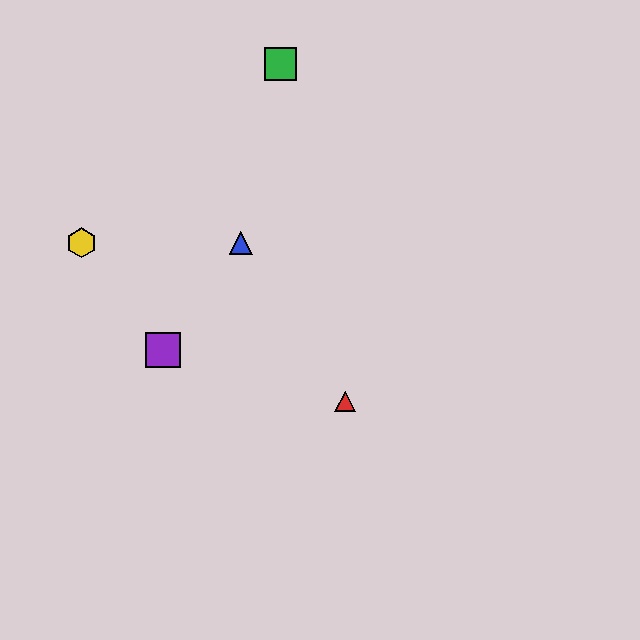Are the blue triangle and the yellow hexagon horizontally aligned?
Yes, both are at y≈243.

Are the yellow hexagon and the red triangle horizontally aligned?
No, the yellow hexagon is at y≈243 and the red triangle is at y≈402.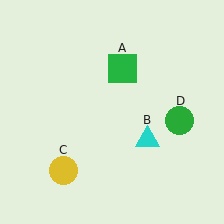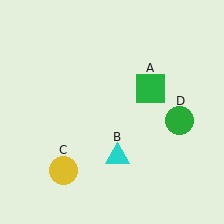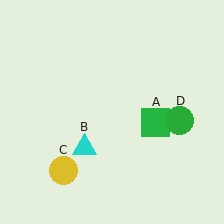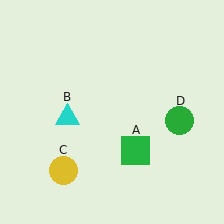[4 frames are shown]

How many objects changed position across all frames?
2 objects changed position: green square (object A), cyan triangle (object B).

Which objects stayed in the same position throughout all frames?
Yellow circle (object C) and green circle (object D) remained stationary.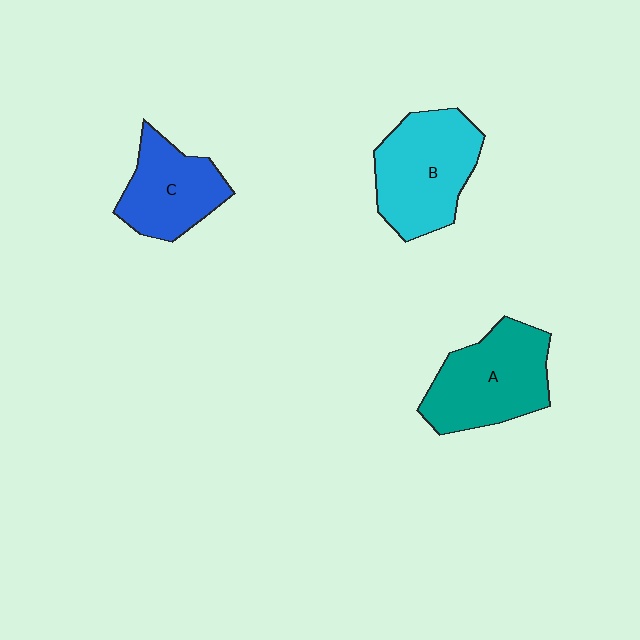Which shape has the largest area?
Shape B (cyan).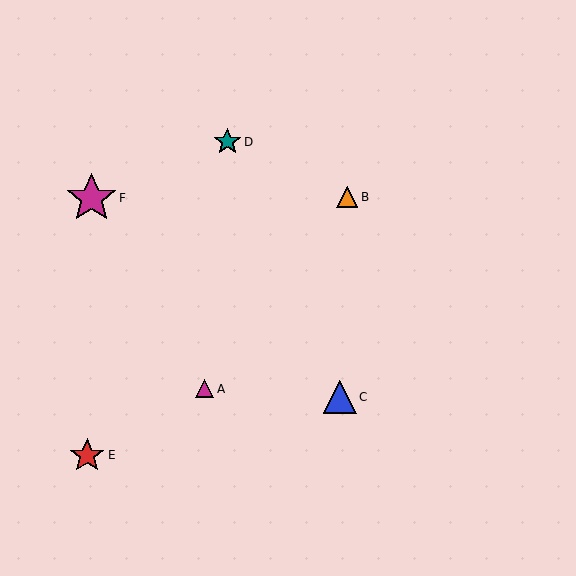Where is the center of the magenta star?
The center of the magenta star is at (92, 198).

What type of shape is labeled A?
Shape A is a magenta triangle.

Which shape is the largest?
The magenta star (labeled F) is the largest.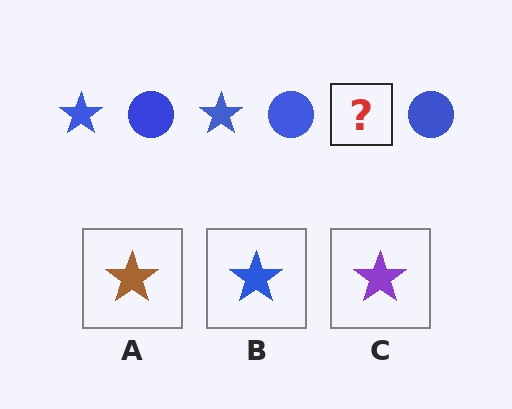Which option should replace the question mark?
Option B.